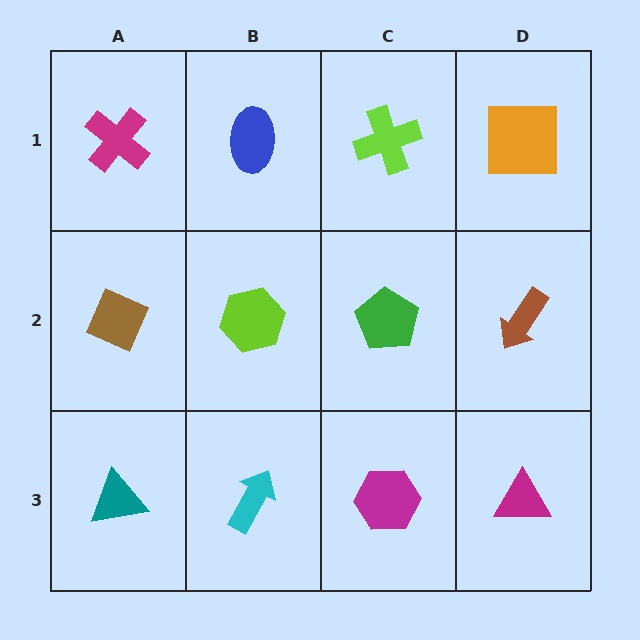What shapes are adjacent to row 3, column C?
A green pentagon (row 2, column C), a cyan arrow (row 3, column B), a magenta triangle (row 3, column D).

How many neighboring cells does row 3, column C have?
3.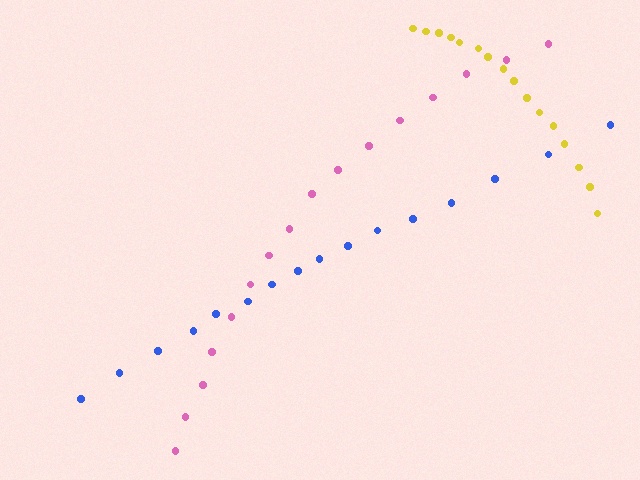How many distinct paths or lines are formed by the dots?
There are 3 distinct paths.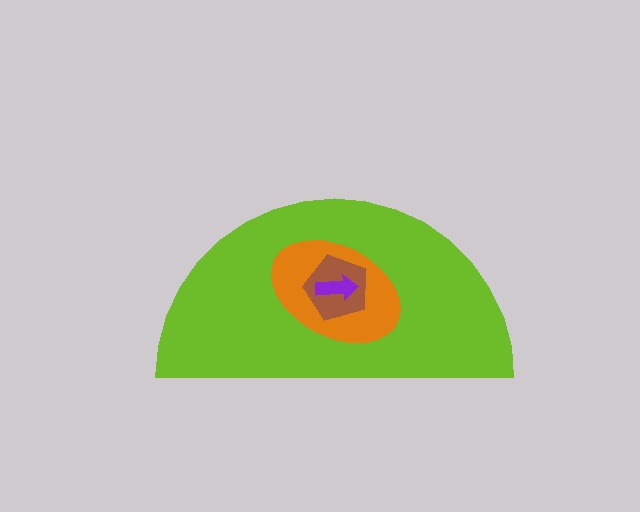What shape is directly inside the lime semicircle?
The orange ellipse.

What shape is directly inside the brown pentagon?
The purple arrow.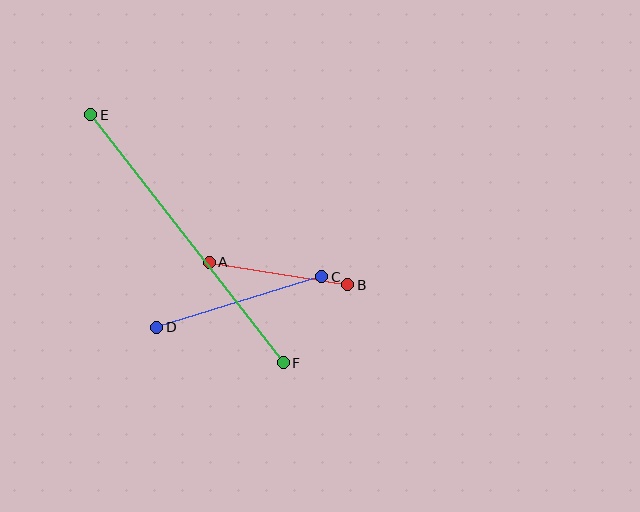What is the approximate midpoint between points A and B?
The midpoint is at approximately (279, 273) pixels.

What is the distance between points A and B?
The distance is approximately 140 pixels.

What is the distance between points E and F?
The distance is approximately 314 pixels.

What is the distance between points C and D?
The distance is approximately 172 pixels.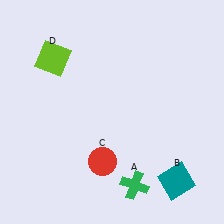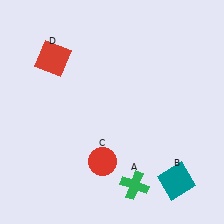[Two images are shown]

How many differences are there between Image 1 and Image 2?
There is 1 difference between the two images.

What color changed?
The square (D) changed from lime in Image 1 to red in Image 2.